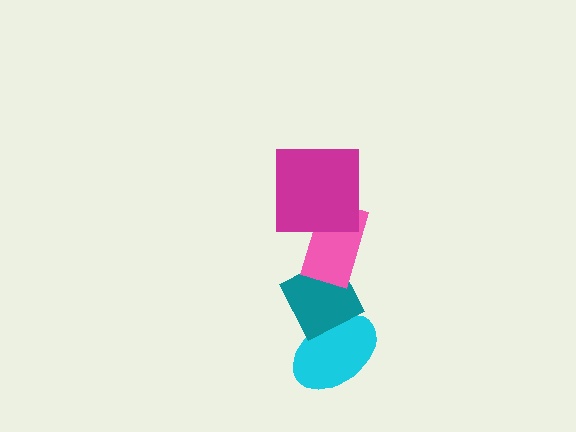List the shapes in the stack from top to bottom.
From top to bottom: the magenta square, the pink rectangle, the teal diamond, the cyan ellipse.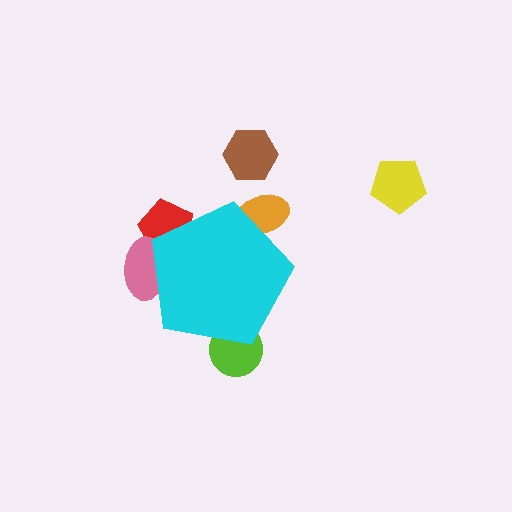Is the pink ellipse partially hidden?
Yes, the pink ellipse is partially hidden behind the cyan pentagon.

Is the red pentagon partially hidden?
Yes, the red pentagon is partially hidden behind the cyan pentagon.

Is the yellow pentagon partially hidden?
No, the yellow pentagon is fully visible.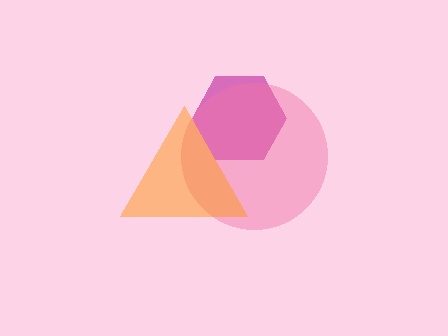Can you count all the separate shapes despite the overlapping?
Yes, there are 3 separate shapes.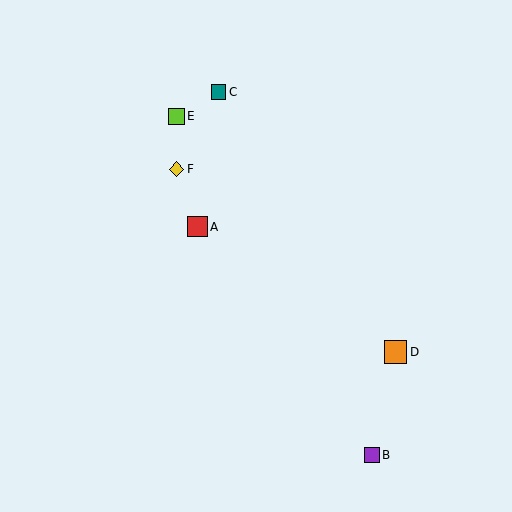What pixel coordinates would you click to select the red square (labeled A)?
Click at (197, 227) to select the red square A.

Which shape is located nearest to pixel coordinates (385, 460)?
The purple square (labeled B) at (372, 455) is nearest to that location.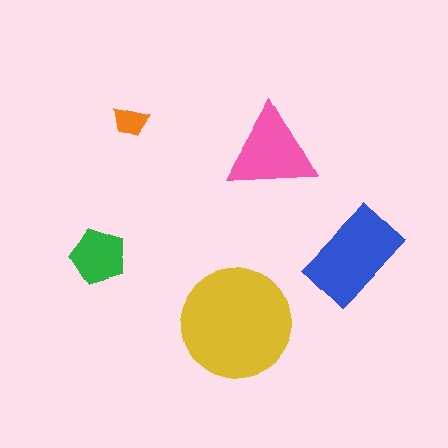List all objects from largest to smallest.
The yellow circle, the blue rectangle, the pink triangle, the green pentagon, the orange trapezoid.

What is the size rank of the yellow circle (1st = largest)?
1st.